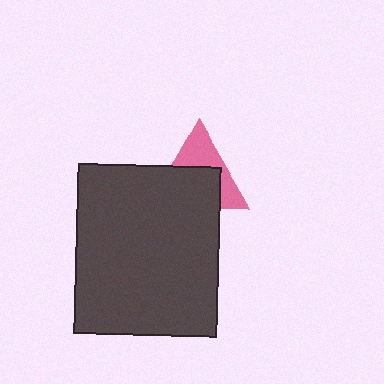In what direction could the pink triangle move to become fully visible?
The pink triangle could move up. That would shift it out from behind the dark gray rectangle entirely.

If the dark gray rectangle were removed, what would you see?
You would see the complete pink triangle.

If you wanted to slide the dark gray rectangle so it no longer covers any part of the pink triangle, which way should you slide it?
Slide it down — that is the most direct way to separate the two shapes.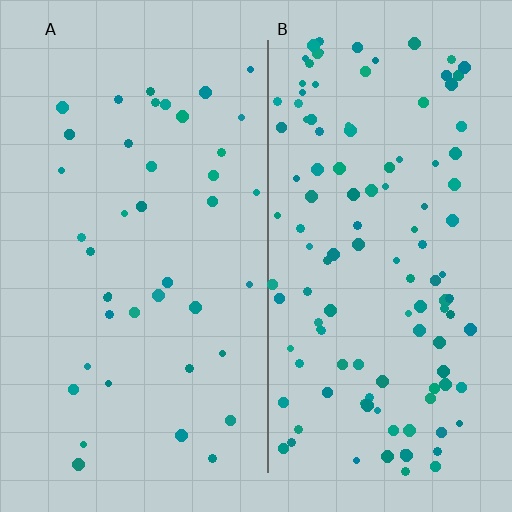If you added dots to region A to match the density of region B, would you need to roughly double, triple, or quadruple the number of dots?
Approximately triple.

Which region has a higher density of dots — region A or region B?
B (the right).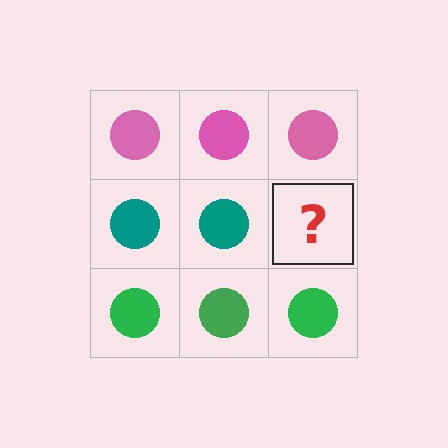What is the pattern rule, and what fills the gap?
The rule is that each row has a consistent color. The gap should be filled with a teal circle.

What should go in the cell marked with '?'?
The missing cell should contain a teal circle.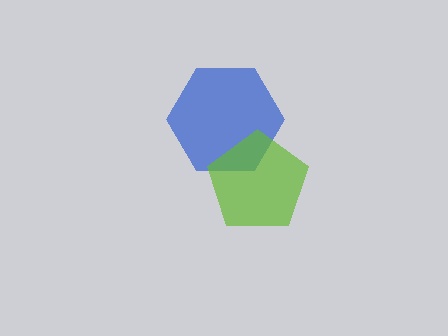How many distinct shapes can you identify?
There are 2 distinct shapes: a blue hexagon, a lime pentagon.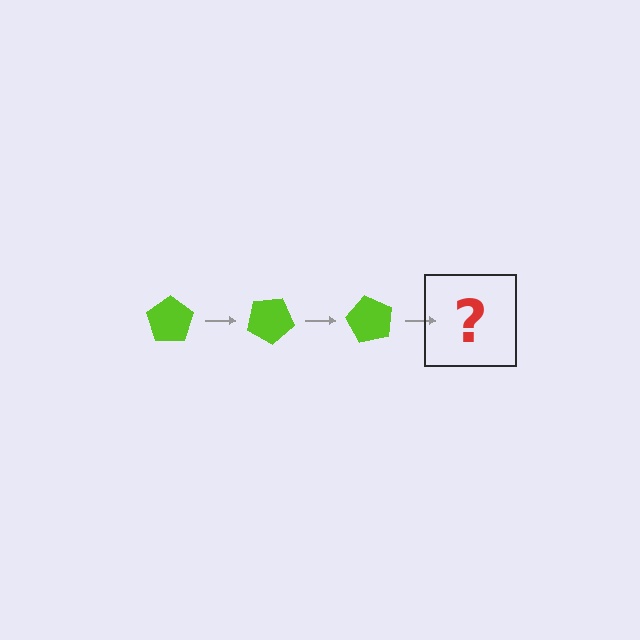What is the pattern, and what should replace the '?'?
The pattern is that the pentagon rotates 30 degrees each step. The '?' should be a lime pentagon rotated 90 degrees.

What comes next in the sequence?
The next element should be a lime pentagon rotated 90 degrees.